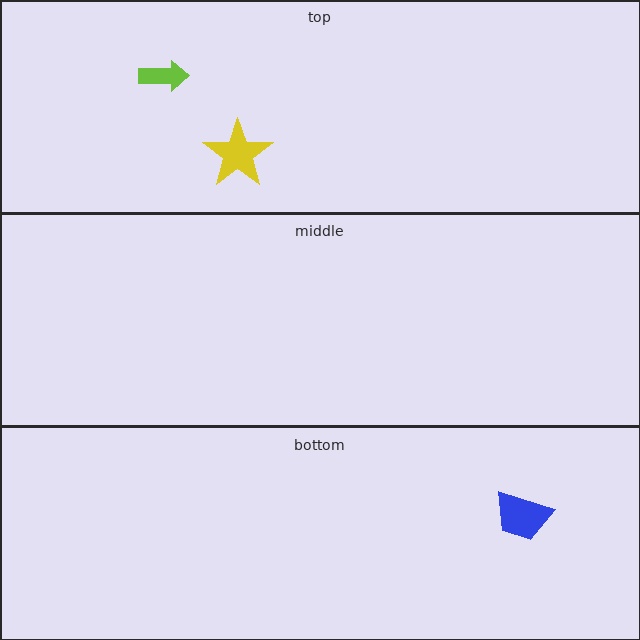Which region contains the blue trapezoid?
The bottom region.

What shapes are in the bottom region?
The blue trapezoid.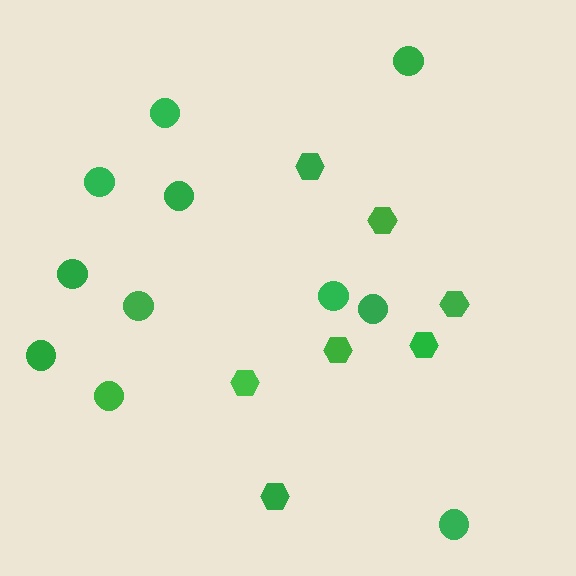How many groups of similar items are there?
There are 2 groups: one group of hexagons (7) and one group of circles (11).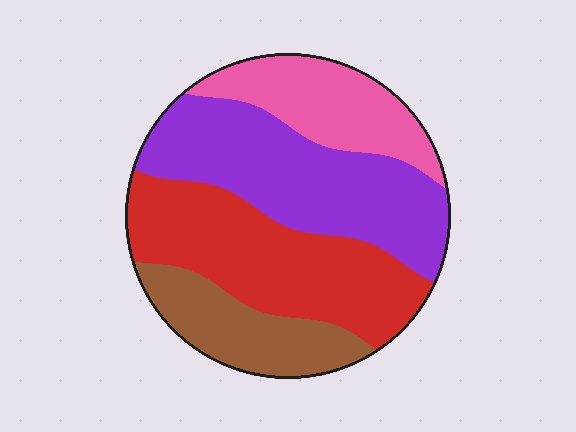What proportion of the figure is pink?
Pink covers about 20% of the figure.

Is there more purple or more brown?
Purple.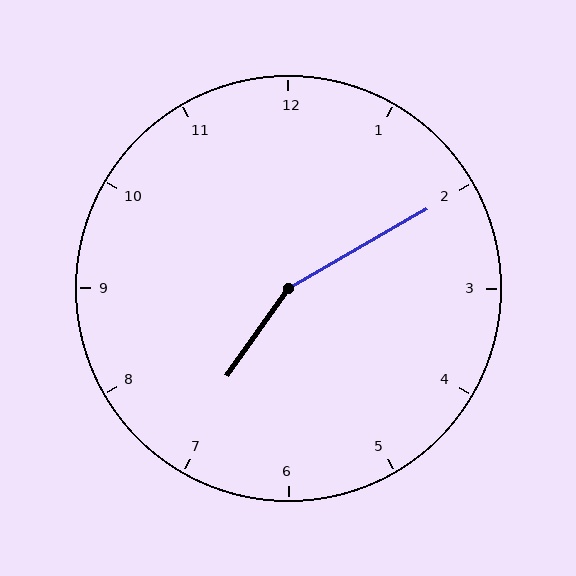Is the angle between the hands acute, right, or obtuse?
It is obtuse.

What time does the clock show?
7:10.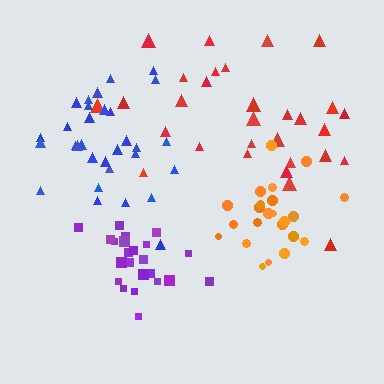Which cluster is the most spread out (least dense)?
Red.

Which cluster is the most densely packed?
Purple.